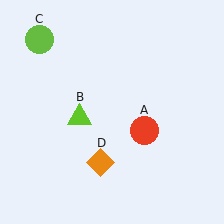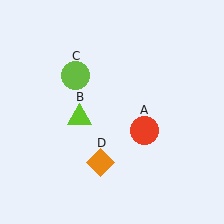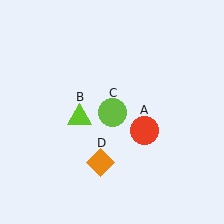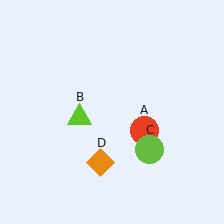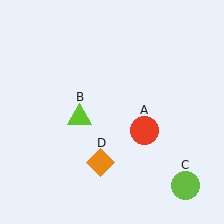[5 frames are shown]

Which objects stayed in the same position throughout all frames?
Red circle (object A) and lime triangle (object B) and orange diamond (object D) remained stationary.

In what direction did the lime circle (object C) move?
The lime circle (object C) moved down and to the right.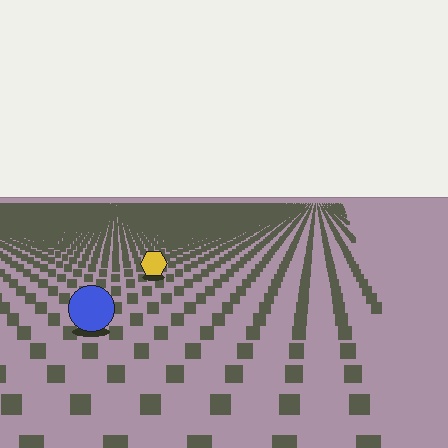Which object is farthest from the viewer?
The yellow hexagon is farthest from the viewer. It appears smaller and the ground texture around it is denser.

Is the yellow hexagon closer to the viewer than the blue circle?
No. The blue circle is closer — you can tell from the texture gradient: the ground texture is coarser near it.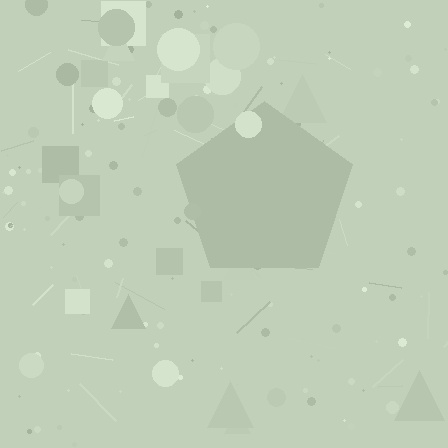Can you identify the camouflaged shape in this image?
The camouflaged shape is a pentagon.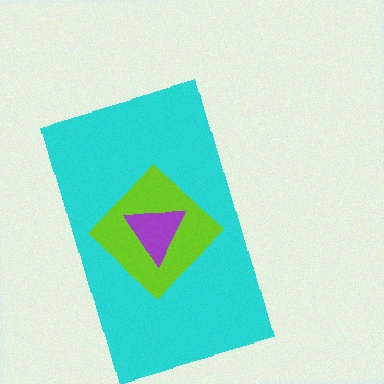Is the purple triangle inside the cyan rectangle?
Yes.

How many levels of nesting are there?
3.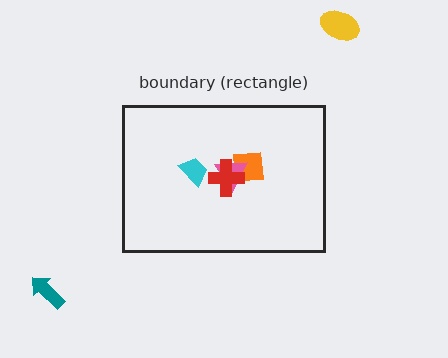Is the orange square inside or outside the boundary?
Inside.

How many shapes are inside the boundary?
4 inside, 2 outside.